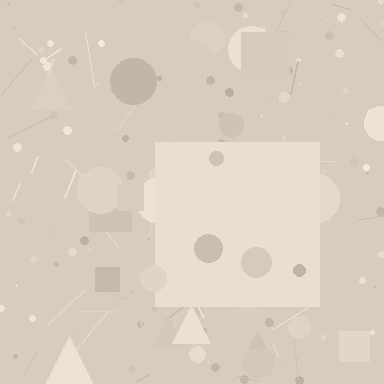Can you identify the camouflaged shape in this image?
The camouflaged shape is a square.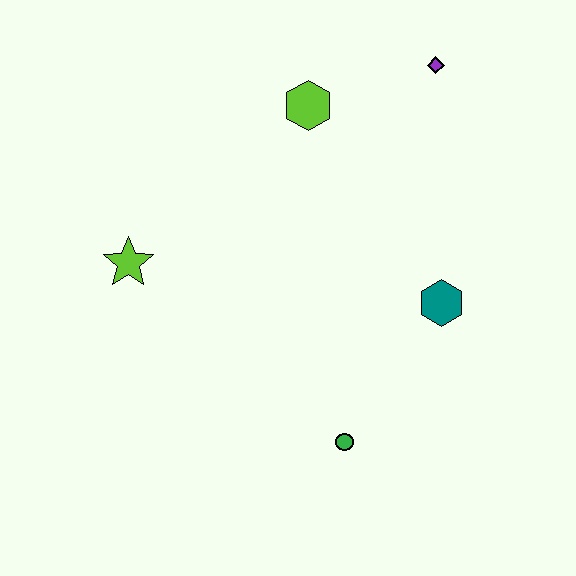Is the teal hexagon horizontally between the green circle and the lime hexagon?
No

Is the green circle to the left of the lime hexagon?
No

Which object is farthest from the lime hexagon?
The green circle is farthest from the lime hexagon.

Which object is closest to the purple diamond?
The lime hexagon is closest to the purple diamond.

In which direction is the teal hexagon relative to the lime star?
The teal hexagon is to the right of the lime star.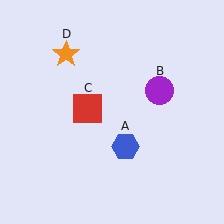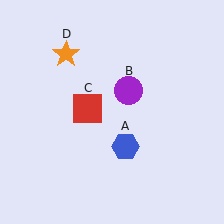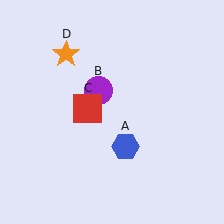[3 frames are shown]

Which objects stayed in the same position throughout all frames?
Blue hexagon (object A) and red square (object C) and orange star (object D) remained stationary.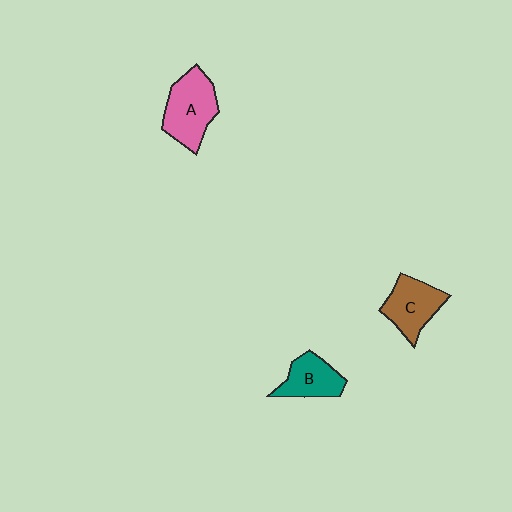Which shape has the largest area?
Shape A (pink).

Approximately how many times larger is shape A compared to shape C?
Approximately 1.2 times.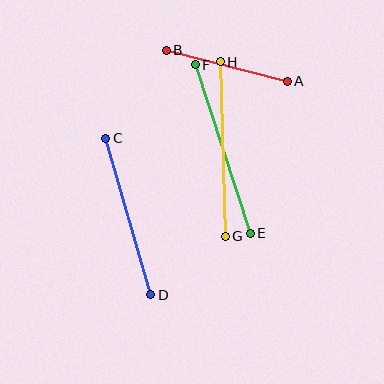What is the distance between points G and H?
The distance is approximately 174 pixels.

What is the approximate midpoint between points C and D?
The midpoint is at approximately (128, 216) pixels.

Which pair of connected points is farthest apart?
Points E and F are farthest apart.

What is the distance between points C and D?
The distance is approximately 163 pixels.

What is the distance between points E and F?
The distance is approximately 178 pixels.